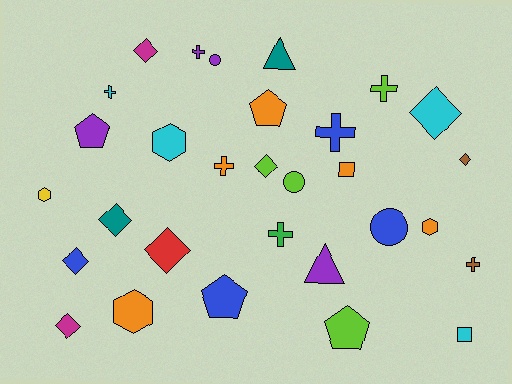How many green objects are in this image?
There is 1 green object.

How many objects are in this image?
There are 30 objects.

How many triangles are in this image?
There are 2 triangles.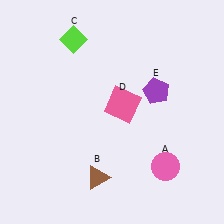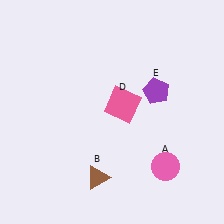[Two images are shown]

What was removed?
The lime diamond (C) was removed in Image 2.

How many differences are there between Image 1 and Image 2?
There is 1 difference between the two images.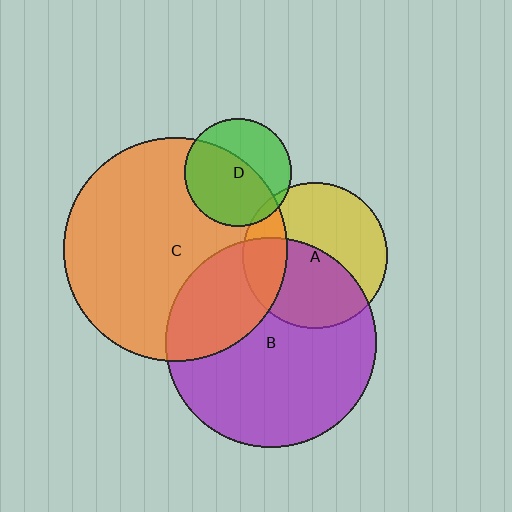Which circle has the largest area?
Circle C (orange).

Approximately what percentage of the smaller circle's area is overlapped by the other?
Approximately 20%.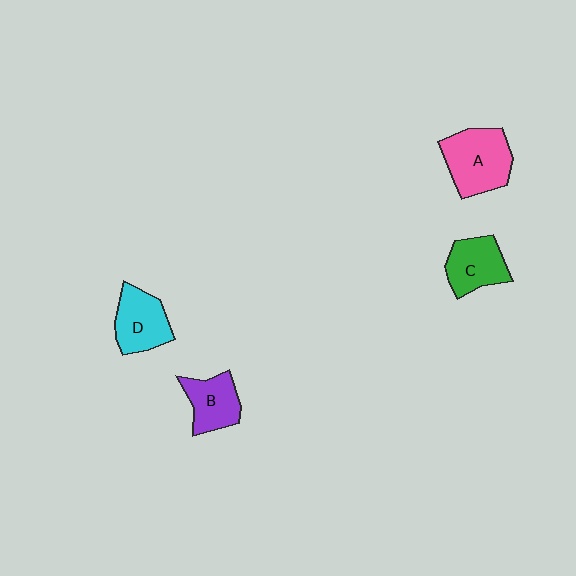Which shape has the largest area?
Shape A (pink).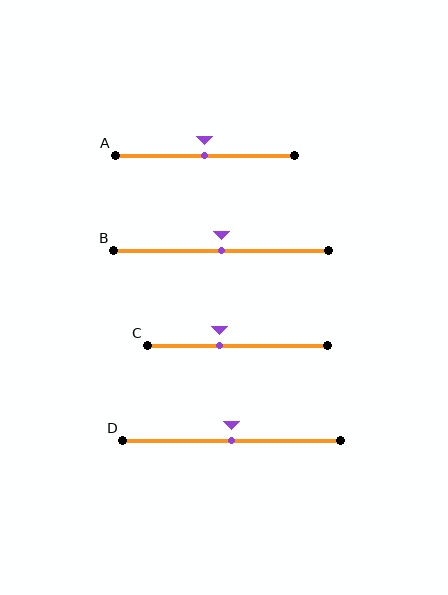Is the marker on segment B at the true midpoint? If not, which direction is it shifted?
Yes, the marker on segment B is at the true midpoint.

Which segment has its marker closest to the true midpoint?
Segment A has its marker closest to the true midpoint.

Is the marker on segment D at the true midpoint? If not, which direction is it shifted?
Yes, the marker on segment D is at the true midpoint.